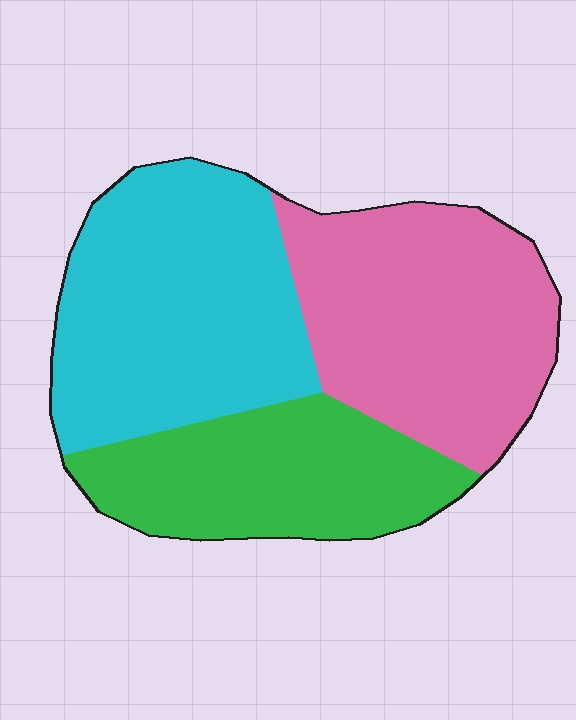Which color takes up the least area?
Green, at roughly 25%.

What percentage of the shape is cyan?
Cyan covers roughly 40% of the shape.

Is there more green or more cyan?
Cyan.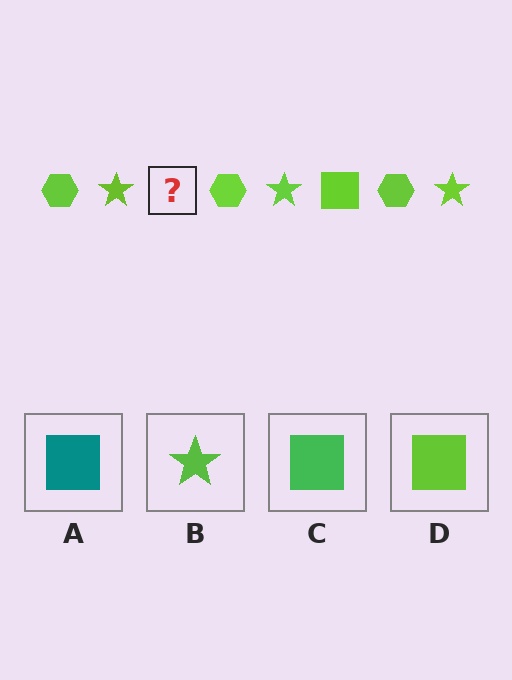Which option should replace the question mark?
Option D.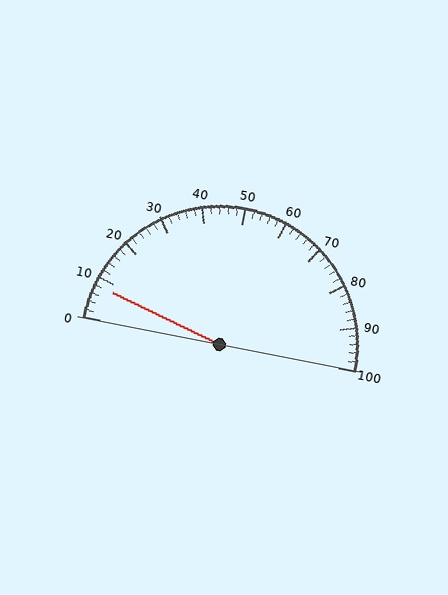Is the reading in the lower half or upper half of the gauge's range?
The reading is in the lower half of the range (0 to 100).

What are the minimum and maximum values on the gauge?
The gauge ranges from 0 to 100.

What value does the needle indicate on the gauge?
The needle indicates approximately 8.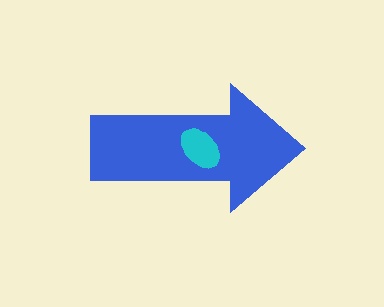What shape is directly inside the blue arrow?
The cyan ellipse.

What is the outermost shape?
The blue arrow.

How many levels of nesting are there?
2.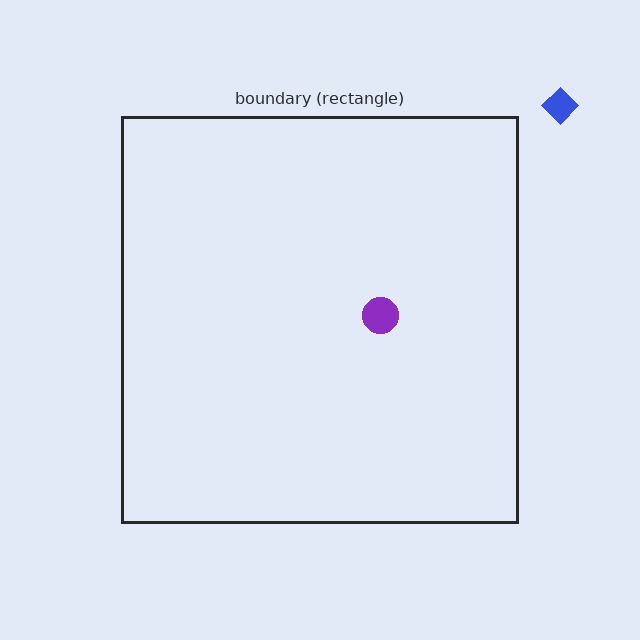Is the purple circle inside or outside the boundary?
Inside.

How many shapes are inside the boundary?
1 inside, 1 outside.